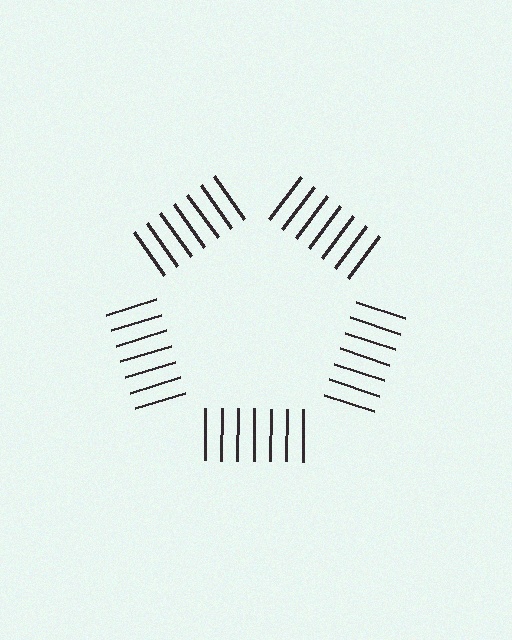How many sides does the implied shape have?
5 sides — the line-ends trace a pentagon.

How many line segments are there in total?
35 — 7 along each of the 5 edges.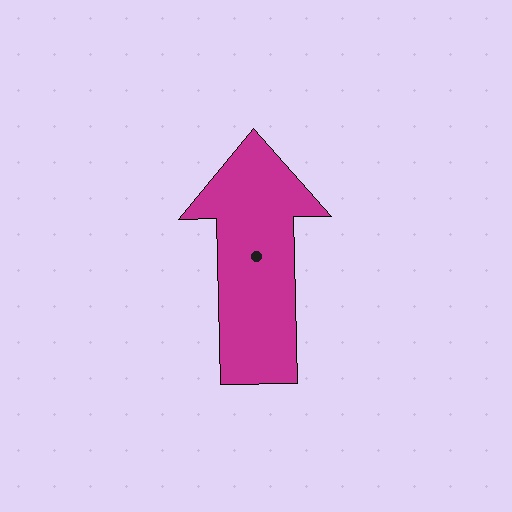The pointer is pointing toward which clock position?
Roughly 12 o'clock.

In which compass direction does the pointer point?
North.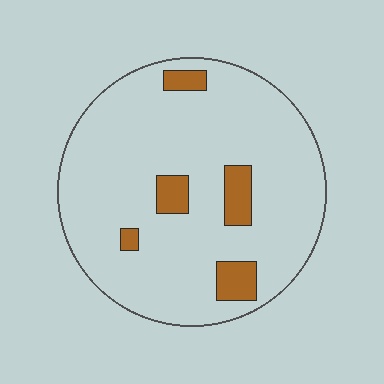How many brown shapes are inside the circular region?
5.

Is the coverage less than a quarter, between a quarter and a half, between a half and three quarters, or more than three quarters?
Less than a quarter.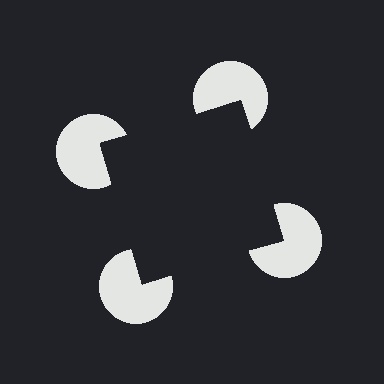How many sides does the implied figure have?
4 sides.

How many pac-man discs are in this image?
There are 4 — one at each vertex of the illusory square.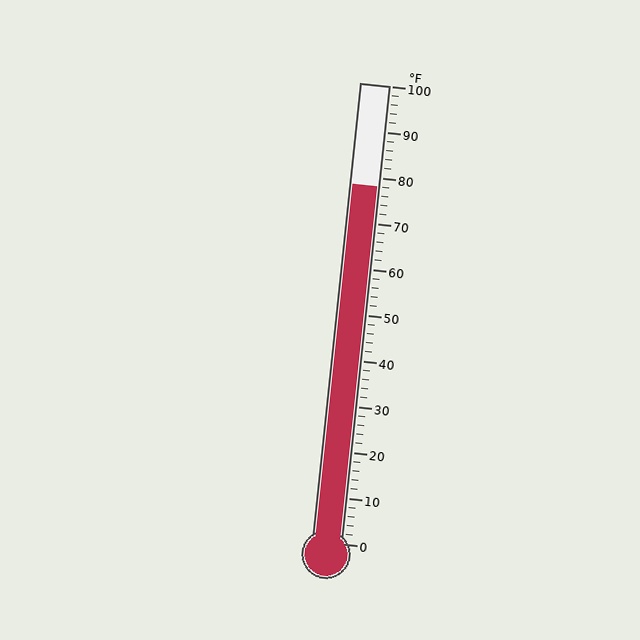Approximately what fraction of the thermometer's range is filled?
The thermometer is filled to approximately 80% of its range.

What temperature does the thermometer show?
The thermometer shows approximately 78°F.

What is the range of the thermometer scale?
The thermometer scale ranges from 0°F to 100°F.